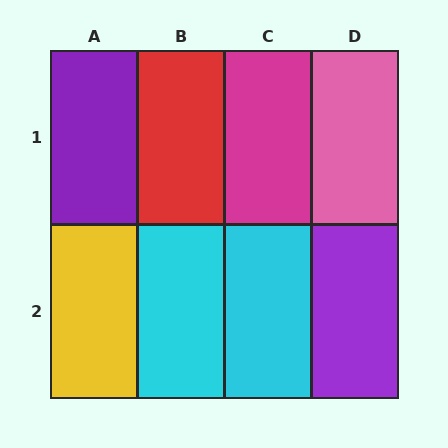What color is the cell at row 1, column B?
Red.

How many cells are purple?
2 cells are purple.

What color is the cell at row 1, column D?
Pink.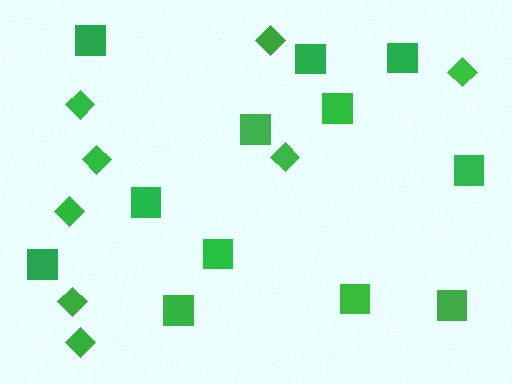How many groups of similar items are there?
There are 2 groups: one group of squares (12) and one group of diamonds (8).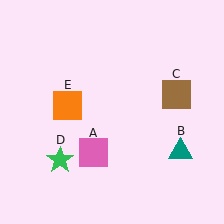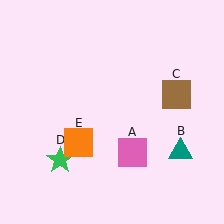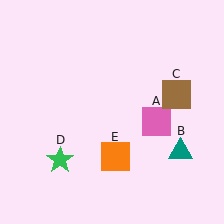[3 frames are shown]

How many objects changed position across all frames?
2 objects changed position: pink square (object A), orange square (object E).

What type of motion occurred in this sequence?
The pink square (object A), orange square (object E) rotated counterclockwise around the center of the scene.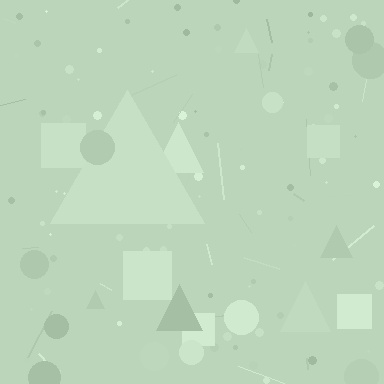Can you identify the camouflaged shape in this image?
The camouflaged shape is a triangle.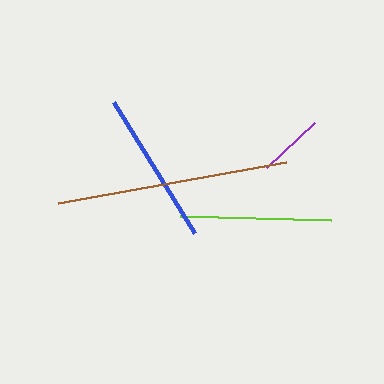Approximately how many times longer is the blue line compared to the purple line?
The blue line is approximately 2.3 times the length of the purple line.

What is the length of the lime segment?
The lime segment is approximately 151 pixels long.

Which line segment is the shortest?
The purple line is the shortest at approximately 66 pixels.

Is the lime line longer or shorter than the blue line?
The blue line is longer than the lime line.